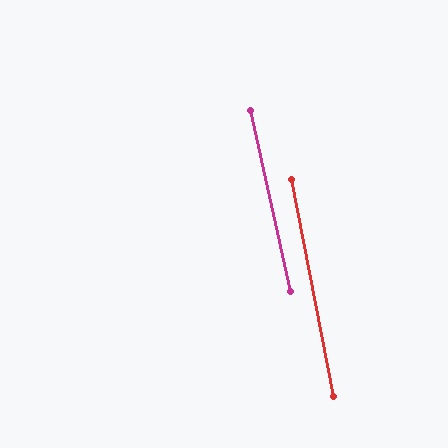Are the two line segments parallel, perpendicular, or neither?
Parallel — their directions differ by only 1.6°.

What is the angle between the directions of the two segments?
Approximately 2 degrees.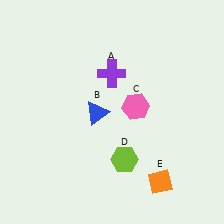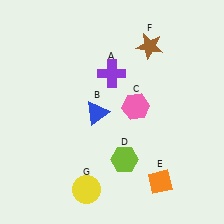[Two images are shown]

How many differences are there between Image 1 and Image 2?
There are 2 differences between the two images.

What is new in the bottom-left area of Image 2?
A yellow circle (G) was added in the bottom-left area of Image 2.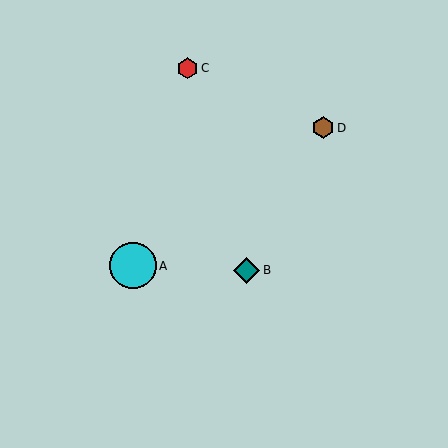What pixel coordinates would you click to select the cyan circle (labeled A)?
Click at (133, 266) to select the cyan circle A.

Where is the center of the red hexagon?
The center of the red hexagon is at (187, 68).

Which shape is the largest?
The cyan circle (labeled A) is the largest.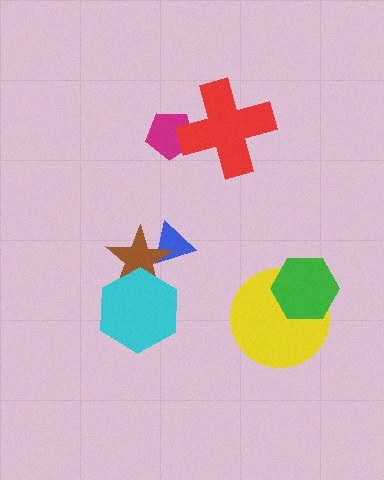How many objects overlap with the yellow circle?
1 object overlaps with the yellow circle.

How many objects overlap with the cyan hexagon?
1 object overlaps with the cyan hexagon.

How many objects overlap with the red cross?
1 object overlaps with the red cross.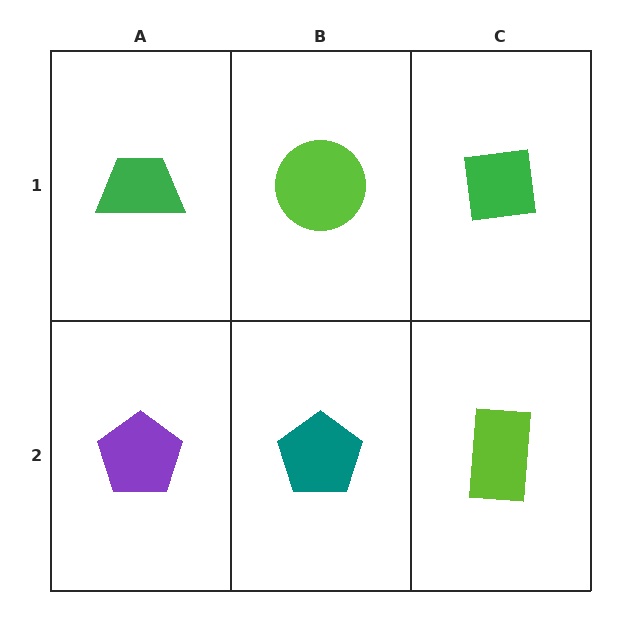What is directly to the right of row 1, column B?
A green square.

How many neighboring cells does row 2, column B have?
3.